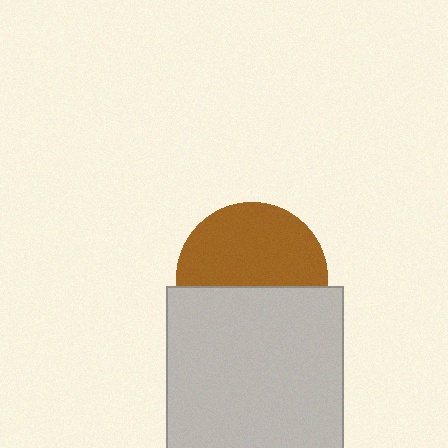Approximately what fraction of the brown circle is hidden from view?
Roughly 44% of the brown circle is hidden behind the light gray rectangle.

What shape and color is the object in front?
The object in front is a light gray rectangle.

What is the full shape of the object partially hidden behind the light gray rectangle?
The partially hidden object is a brown circle.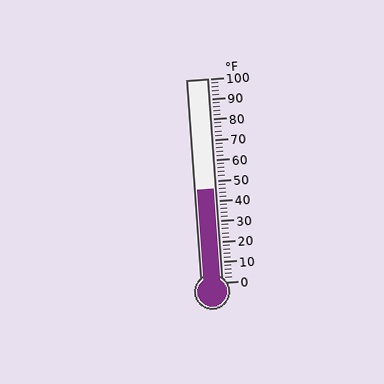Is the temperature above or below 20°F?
The temperature is above 20°F.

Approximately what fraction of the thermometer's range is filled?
The thermometer is filled to approximately 45% of its range.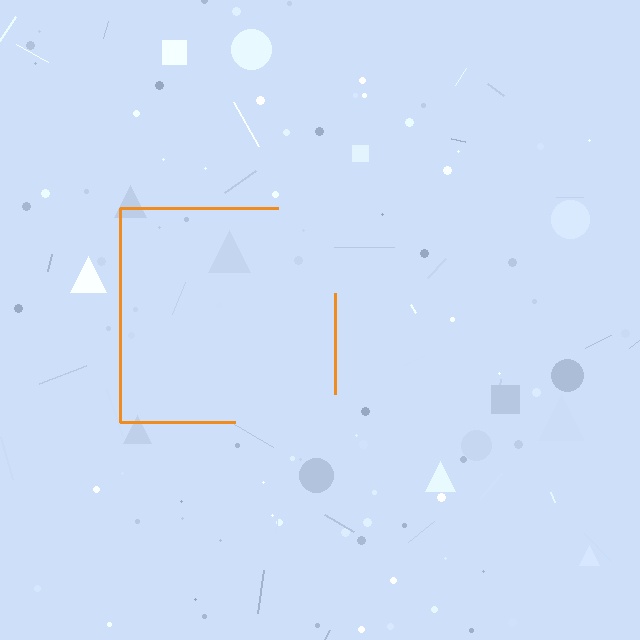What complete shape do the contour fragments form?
The contour fragments form a square.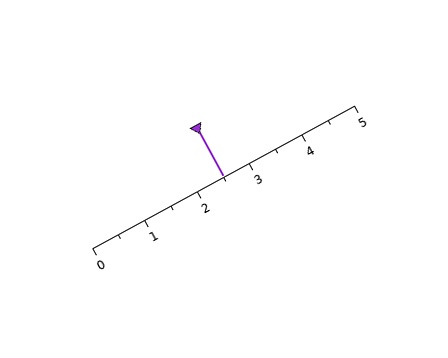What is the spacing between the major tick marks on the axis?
The major ticks are spaced 1 apart.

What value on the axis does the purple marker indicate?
The marker indicates approximately 2.5.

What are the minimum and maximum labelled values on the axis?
The axis runs from 0 to 5.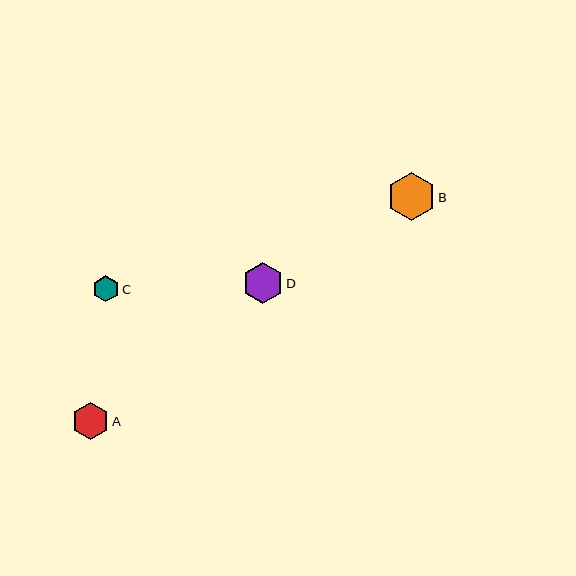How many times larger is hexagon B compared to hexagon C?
Hexagon B is approximately 1.9 times the size of hexagon C.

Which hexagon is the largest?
Hexagon B is the largest with a size of approximately 48 pixels.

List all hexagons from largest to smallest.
From largest to smallest: B, D, A, C.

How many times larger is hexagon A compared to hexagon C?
Hexagon A is approximately 1.4 times the size of hexagon C.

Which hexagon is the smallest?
Hexagon C is the smallest with a size of approximately 26 pixels.